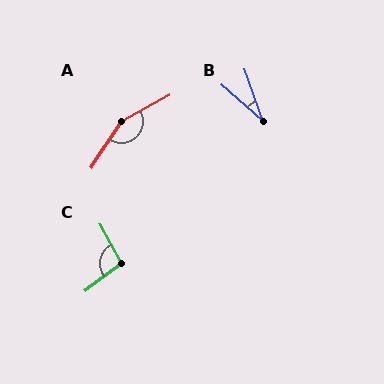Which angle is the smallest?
B, at approximately 30 degrees.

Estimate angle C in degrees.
Approximately 98 degrees.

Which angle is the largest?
A, at approximately 152 degrees.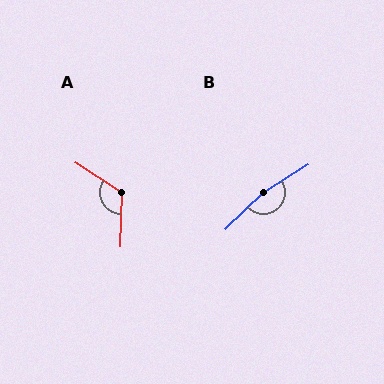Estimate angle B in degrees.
Approximately 167 degrees.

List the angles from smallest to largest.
A (121°), B (167°).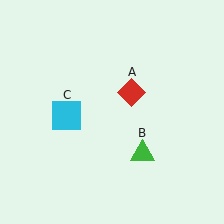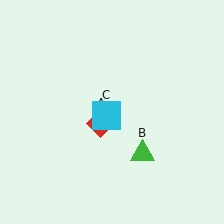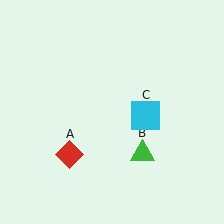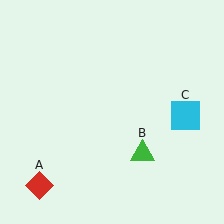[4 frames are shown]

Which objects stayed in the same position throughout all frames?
Green triangle (object B) remained stationary.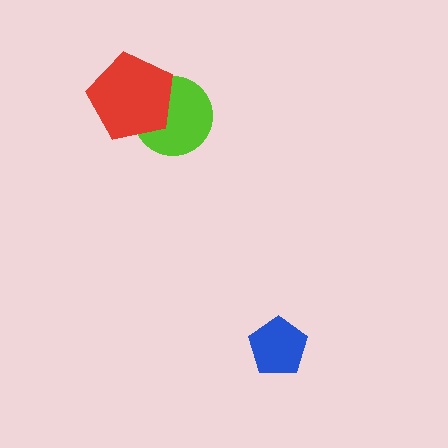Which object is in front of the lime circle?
The red pentagon is in front of the lime circle.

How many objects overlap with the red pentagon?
1 object overlaps with the red pentagon.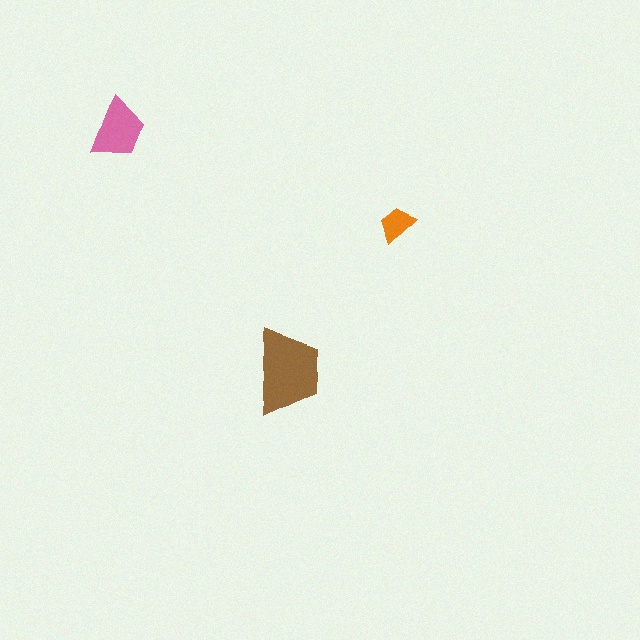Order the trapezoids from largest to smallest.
the brown one, the pink one, the orange one.